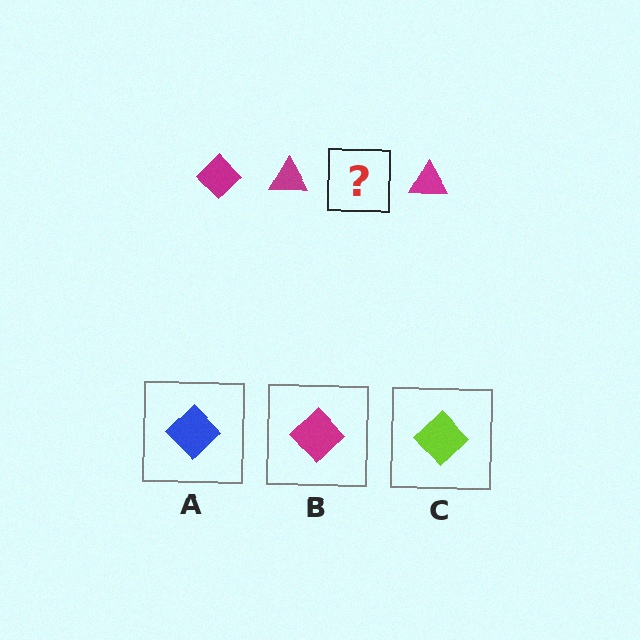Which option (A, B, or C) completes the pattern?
B.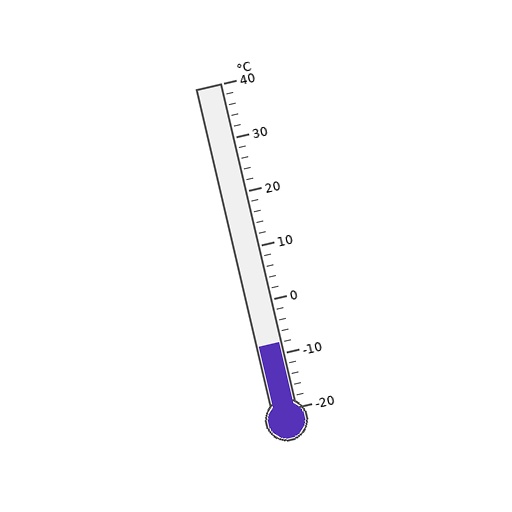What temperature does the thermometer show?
The thermometer shows approximately -8°C.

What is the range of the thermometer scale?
The thermometer scale ranges from -20°C to 40°C.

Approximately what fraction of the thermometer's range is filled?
The thermometer is filled to approximately 20% of its range.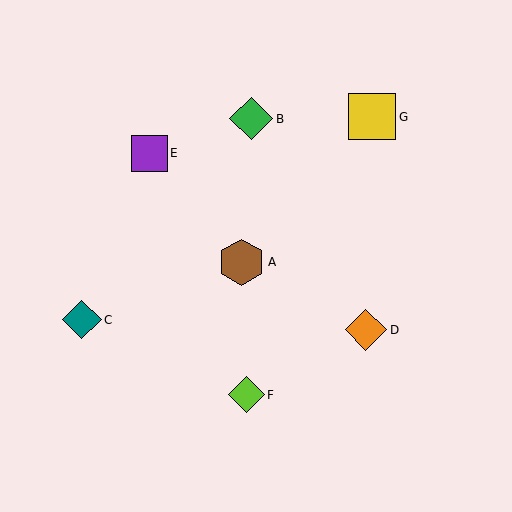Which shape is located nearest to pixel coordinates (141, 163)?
The purple square (labeled E) at (149, 153) is nearest to that location.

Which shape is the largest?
The yellow square (labeled G) is the largest.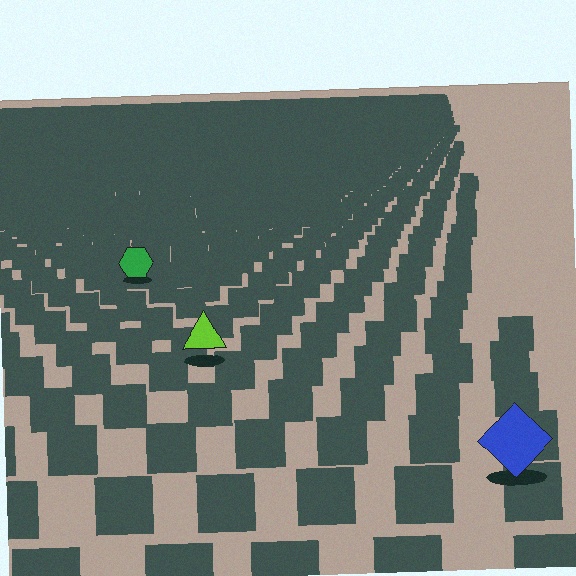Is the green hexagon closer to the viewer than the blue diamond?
No. The blue diamond is closer — you can tell from the texture gradient: the ground texture is coarser near it.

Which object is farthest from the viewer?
The green hexagon is farthest from the viewer. It appears smaller and the ground texture around it is denser.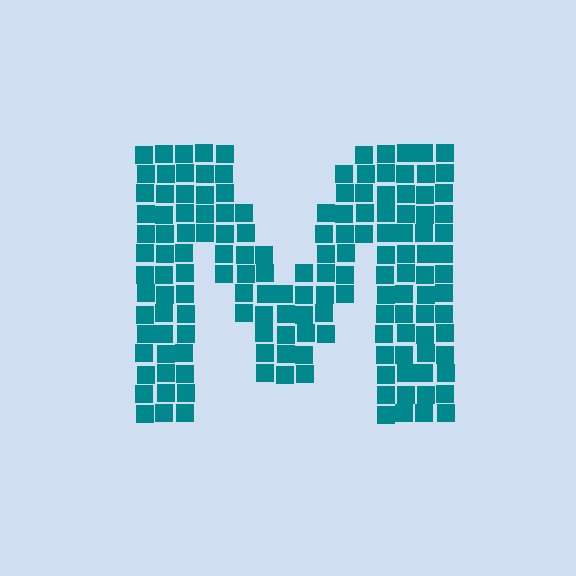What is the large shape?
The large shape is the letter M.